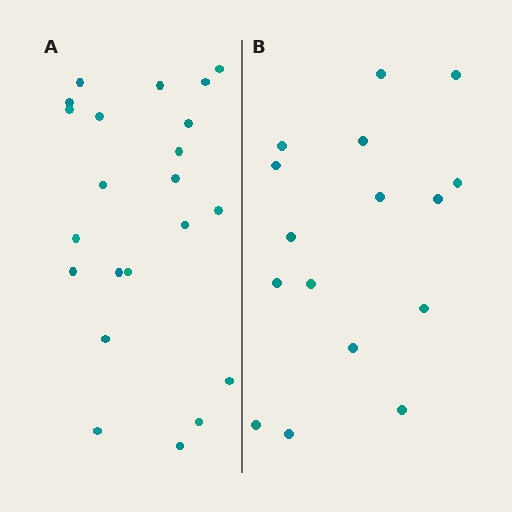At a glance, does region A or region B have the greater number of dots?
Region A (the left region) has more dots.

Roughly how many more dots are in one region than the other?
Region A has about 6 more dots than region B.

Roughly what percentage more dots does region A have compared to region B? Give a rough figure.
About 40% more.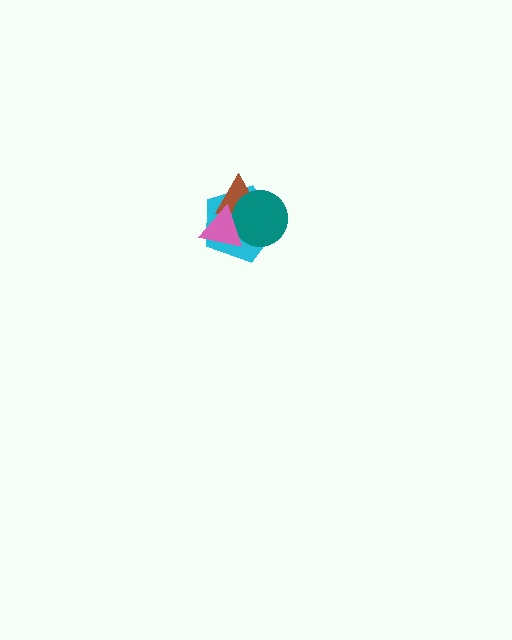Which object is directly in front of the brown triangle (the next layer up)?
The teal circle is directly in front of the brown triangle.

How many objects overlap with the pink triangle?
3 objects overlap with the pink triangle.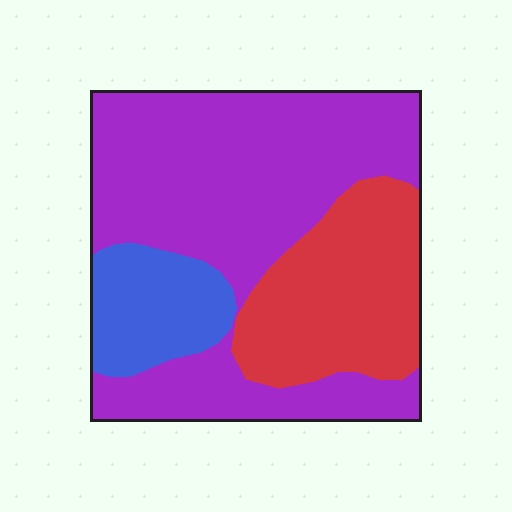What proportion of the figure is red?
Red takes up about one quarter (1/4) of the figure.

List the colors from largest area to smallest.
From largest to smallest: purple, red, blue.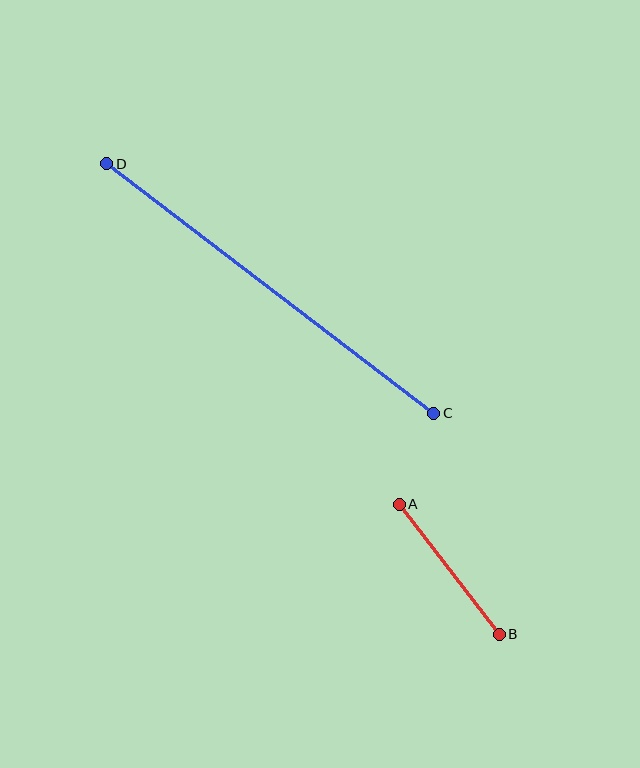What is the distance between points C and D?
The distance is approximately 411 pixels.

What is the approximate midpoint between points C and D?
The midpoint is at approximately (270, 289) pixels.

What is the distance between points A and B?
The distance is approximately 164 pixels.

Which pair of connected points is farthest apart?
Points C and D are farthest apart.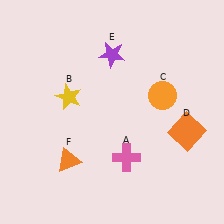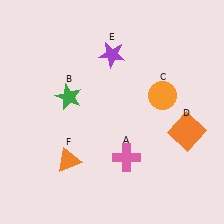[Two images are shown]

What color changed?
The star (B) changed from yellow in Image 1 to green in Image 2.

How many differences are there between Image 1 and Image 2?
There is 1 difference between the two images.